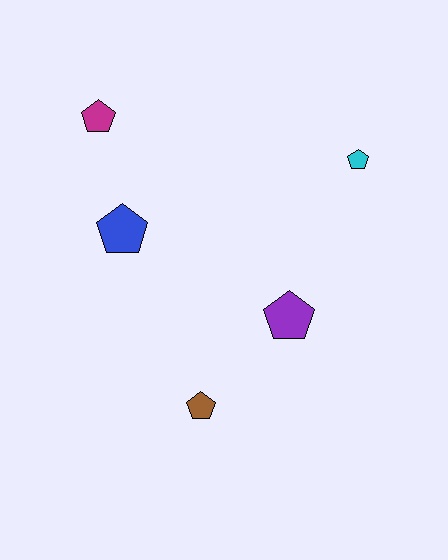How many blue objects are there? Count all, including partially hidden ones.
There is 1 blue object.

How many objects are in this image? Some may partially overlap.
There are 5 objects.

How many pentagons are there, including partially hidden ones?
There are 5 pentagons.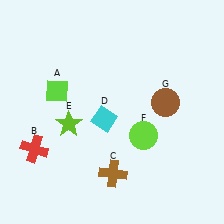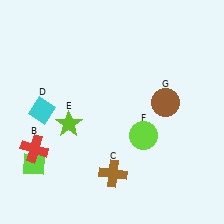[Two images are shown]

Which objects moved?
The objects that moved are: the lime diamond (A), the cyan diamond (D).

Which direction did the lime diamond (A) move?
The lime diamond (A) moved down.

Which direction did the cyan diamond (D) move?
The cyan diamond (D) moved left.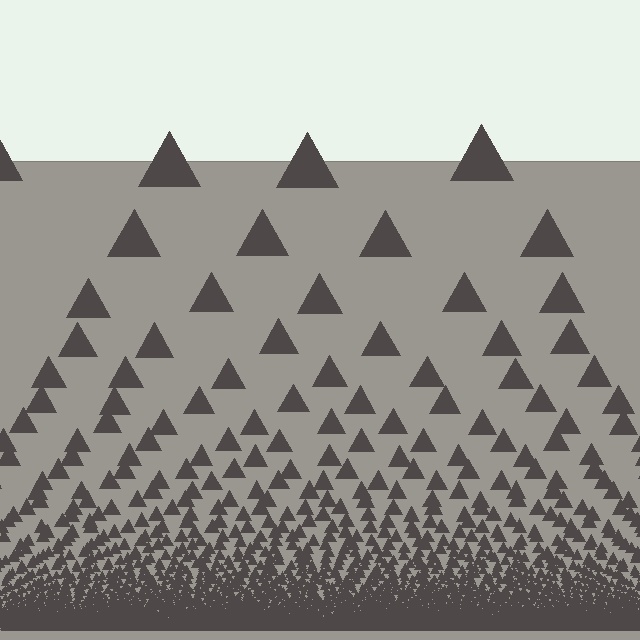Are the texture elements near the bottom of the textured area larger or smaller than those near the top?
Smaller. The gradient is inverted — elements near the bottom are smaller and denser.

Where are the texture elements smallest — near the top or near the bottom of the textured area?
Near the bottom.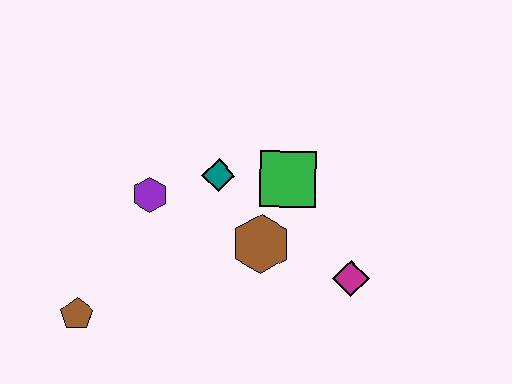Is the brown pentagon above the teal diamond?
No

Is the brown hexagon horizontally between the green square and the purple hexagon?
Yes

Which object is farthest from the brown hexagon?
The brown pentagon is farthest from the brown hexagon.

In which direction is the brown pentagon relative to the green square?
The brown pentagon is to the left of the green square.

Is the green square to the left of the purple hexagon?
No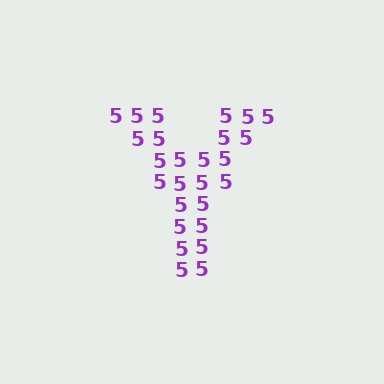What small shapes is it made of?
It is made of small digit 5's.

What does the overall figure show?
The overall figure shows the letter Y.